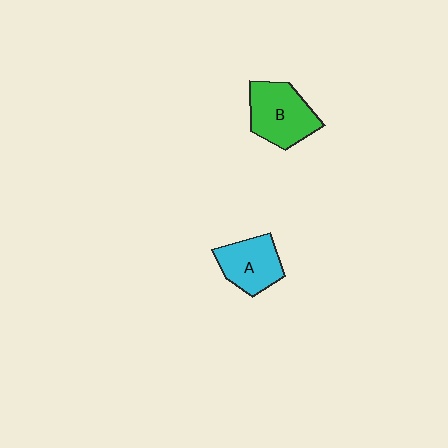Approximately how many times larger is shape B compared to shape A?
Approximately 1.2 times.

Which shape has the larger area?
Shape B (green).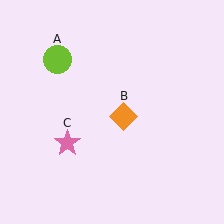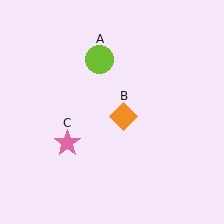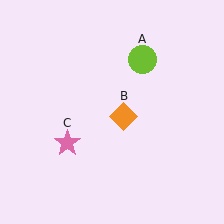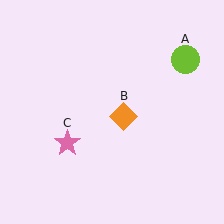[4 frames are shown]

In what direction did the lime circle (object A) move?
The lime circle (object A) moved right.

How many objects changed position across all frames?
1 object changed position: lime circle (object A).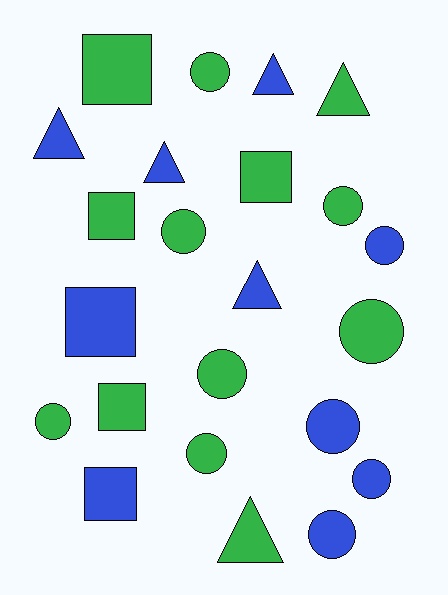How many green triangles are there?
There are 2 green triangles.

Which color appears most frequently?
Green, with 13 objects.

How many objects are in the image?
There are 23 objects.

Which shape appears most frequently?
Circle, with 11 objects.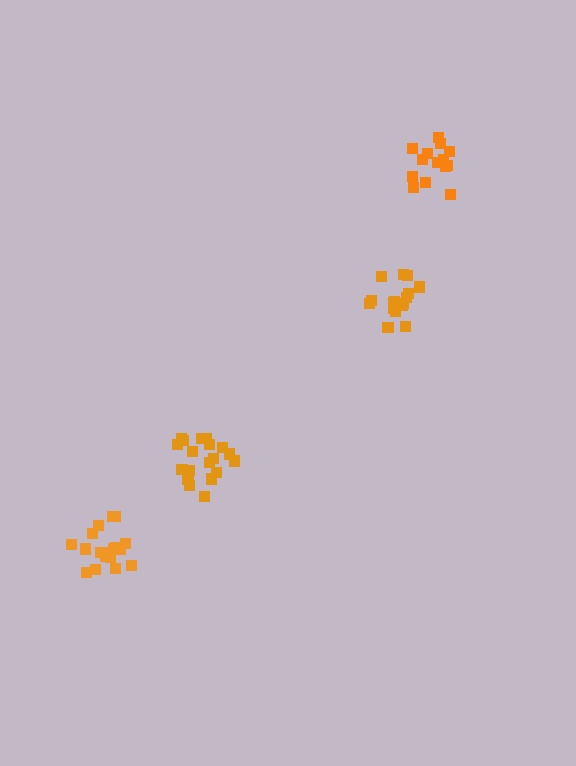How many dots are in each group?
Group 1: 17 dots, Group 2: 19 dots, Group 3: 14 dots, Group 4: 18 dots (68 total).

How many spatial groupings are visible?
There are 4 spatial groupings.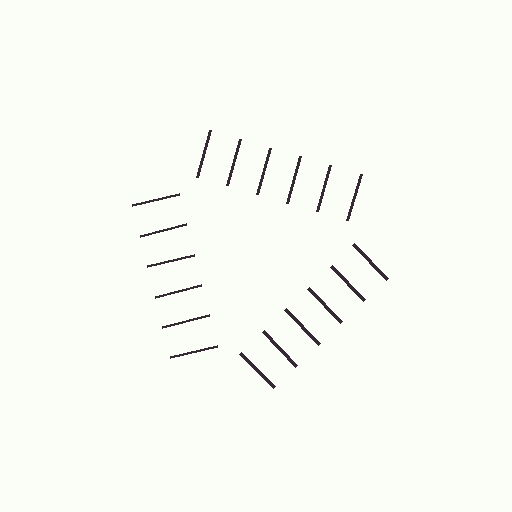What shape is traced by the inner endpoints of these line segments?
An illusory triangle — the line segments terminate on its edges but no continuous stroke is drawn.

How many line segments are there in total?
18 — 6 along each of the 3 edges.